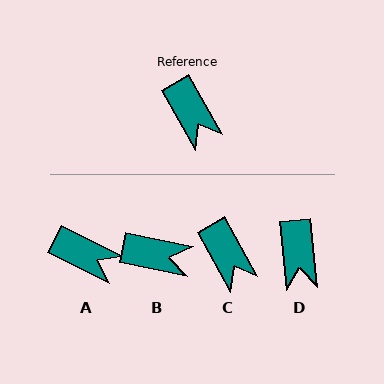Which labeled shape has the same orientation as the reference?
C.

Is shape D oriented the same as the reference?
No, it is off by about 23 degrees.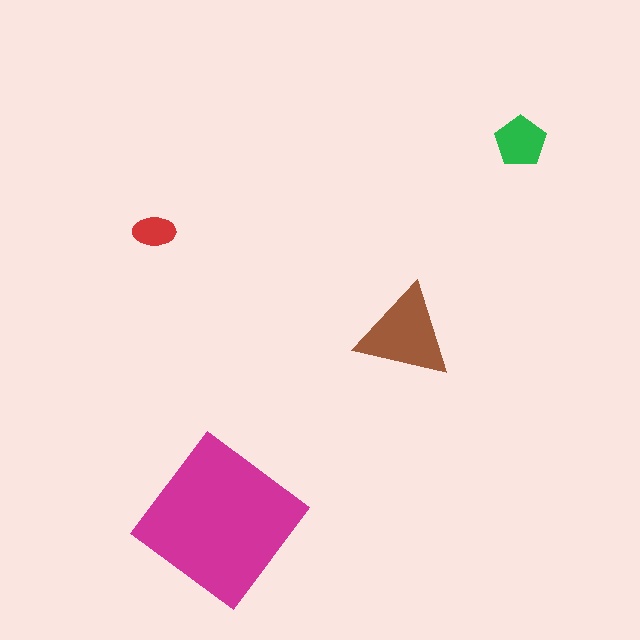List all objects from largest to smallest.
The magenta diamond, the brown triangle, the green pentagon, the red ellipse.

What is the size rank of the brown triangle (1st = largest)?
2nd.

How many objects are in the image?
There are 4 objects in the image.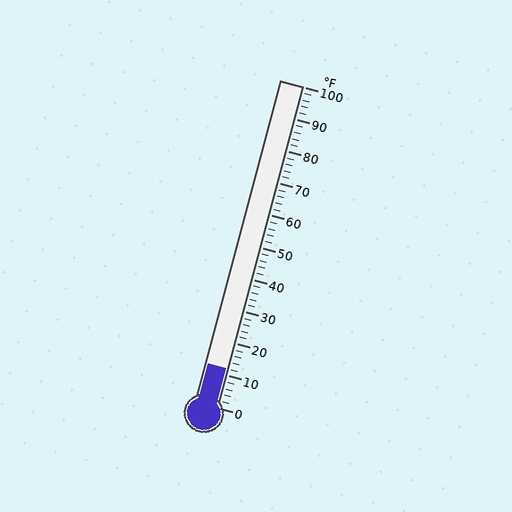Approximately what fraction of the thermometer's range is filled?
The thermometer is filled to approximately 10% of its range.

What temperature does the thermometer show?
The thermometer shows approximately 12°F.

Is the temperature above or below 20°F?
The temperature is below 20°F.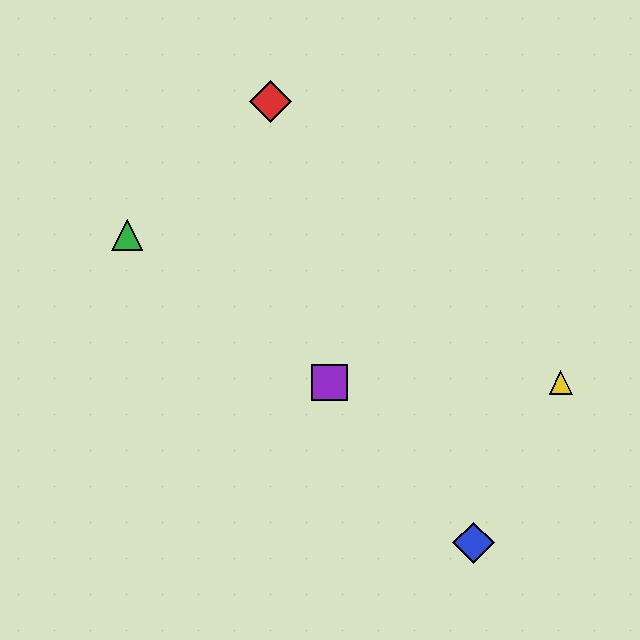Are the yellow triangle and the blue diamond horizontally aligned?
No, the yellow triangle is at y≈383 and the blue diamond is at y≈543.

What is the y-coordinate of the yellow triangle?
The yellow triangle is at y≈383.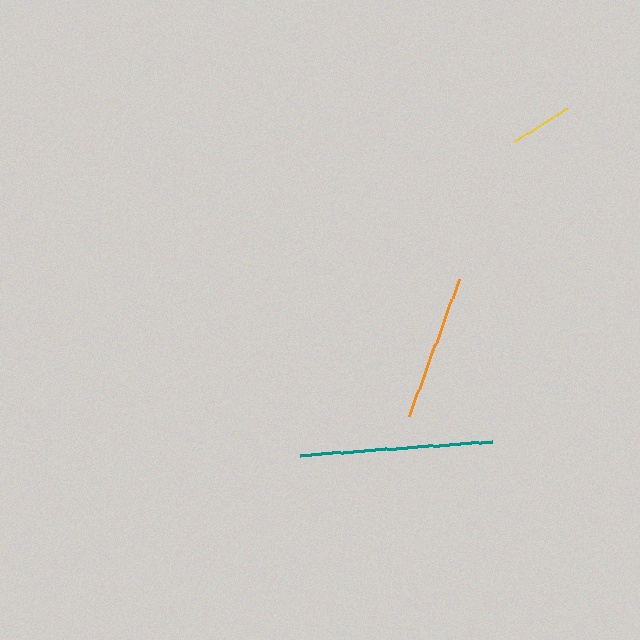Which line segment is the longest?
The teal line is the longest at approximately 193 pixels.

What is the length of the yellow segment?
The yellow segment is approximately 62 pixels long.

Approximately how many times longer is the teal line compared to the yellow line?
The teal line is approximately 3.1 times the length of the yellow line.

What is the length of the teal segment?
The teal segment is approximately 193 pixels long.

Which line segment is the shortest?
The yellow line is the shortest at approximately 62 pixels.